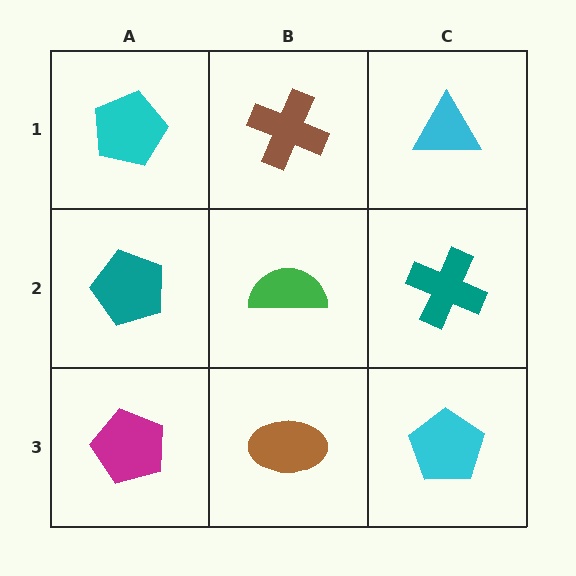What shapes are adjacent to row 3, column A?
A teal pentagon (row 2, column A), a brown ellipse (row 3, column B).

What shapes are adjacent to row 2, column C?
A cyan triangle (row 1, column C), a cyan pentagon (row 3, column C), a green semicircle (row 2, column B).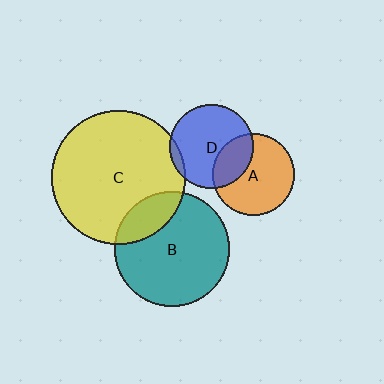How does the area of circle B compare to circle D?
Approximately 1.9 times.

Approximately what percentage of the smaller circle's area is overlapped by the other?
Approximately 5%.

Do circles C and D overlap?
Yes.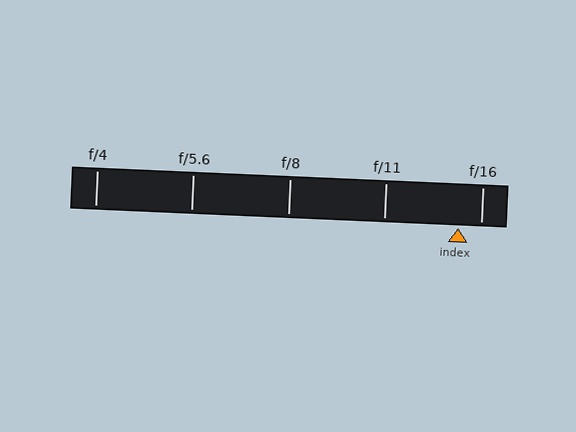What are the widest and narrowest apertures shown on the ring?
The widest aperture shown is f/4 and the narrowest is f/16.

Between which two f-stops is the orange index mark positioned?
The index mark is between f/11 and f/16.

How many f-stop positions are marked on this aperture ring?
There are 5 f-stop positions marked.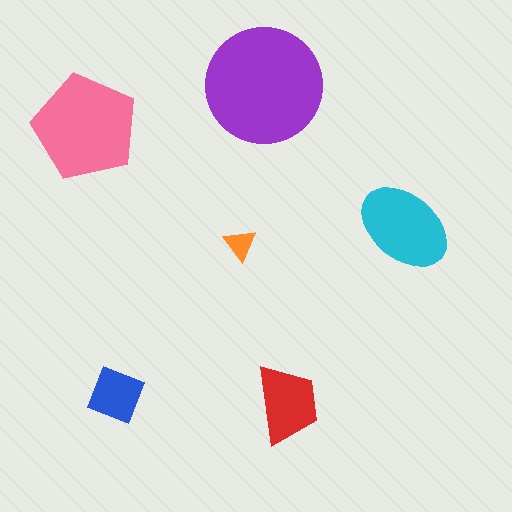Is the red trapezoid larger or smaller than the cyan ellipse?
Smaller.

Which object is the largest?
The purple circle.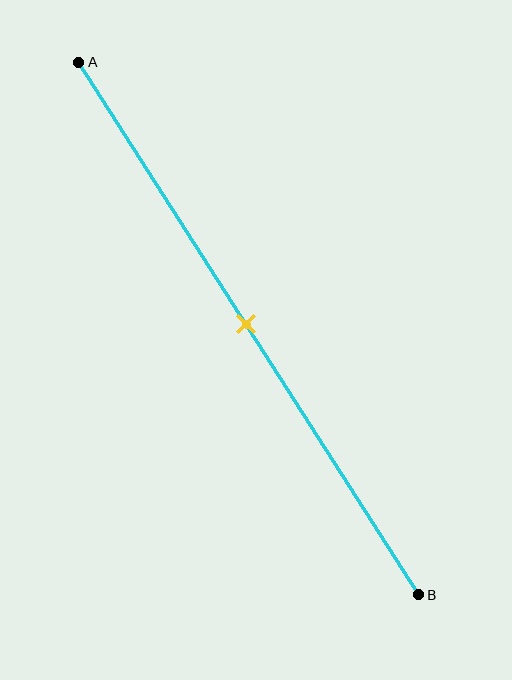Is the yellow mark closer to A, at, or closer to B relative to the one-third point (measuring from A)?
The yellow mark is closer to point B than the one-third point of segment AB.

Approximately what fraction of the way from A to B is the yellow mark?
The yellow mark is approximately 50% of the way from A to B.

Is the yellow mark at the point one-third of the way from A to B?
No, the mark is at about 50% from A, not at the 33% one-third point.